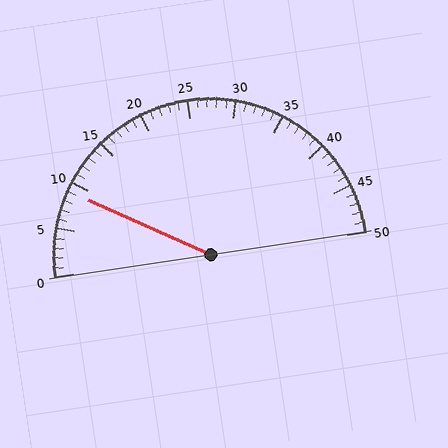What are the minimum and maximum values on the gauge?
The gauge ranges from 0 to 50.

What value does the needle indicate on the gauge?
The needle indicates approximately 9.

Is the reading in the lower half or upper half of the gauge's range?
The reading is in the lower half of the range (0 to 50).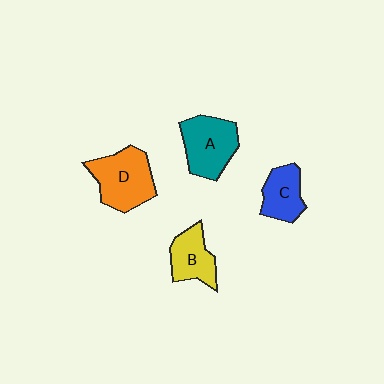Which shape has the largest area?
Shape D (orange).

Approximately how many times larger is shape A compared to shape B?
Approximately 1.4 times.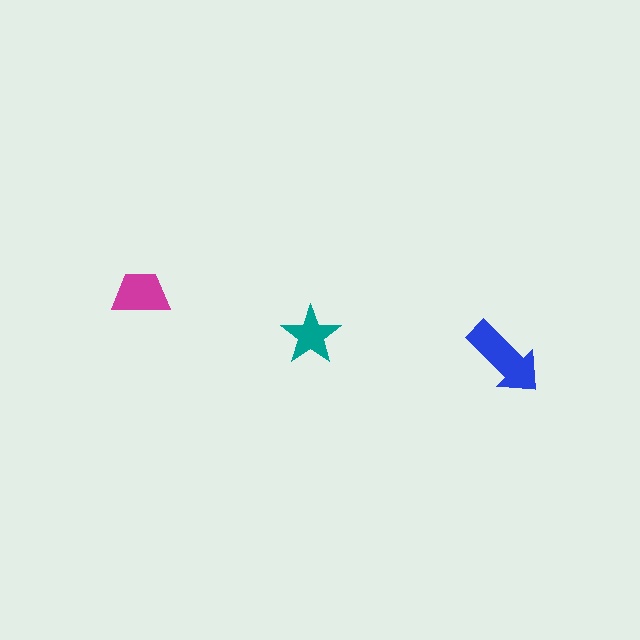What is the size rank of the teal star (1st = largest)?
3rd.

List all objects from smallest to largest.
The teal star, the magenta trapezoid, the blue arrow.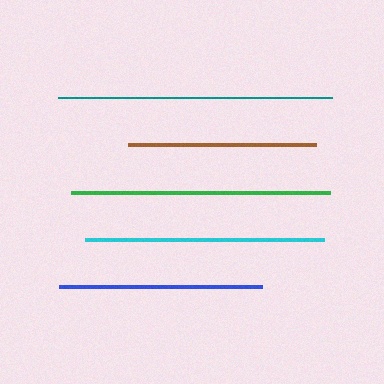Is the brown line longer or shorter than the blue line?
The blue line is longer than the brown line.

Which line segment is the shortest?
The brown line is the shortest at approximately 188 pixels.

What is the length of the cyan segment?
The cyan segment is approximately 239 pixels long.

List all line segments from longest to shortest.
From longest to shortest: teal, green, cyan, blue, brown.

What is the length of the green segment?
The green segment is approximately 259 pixels long.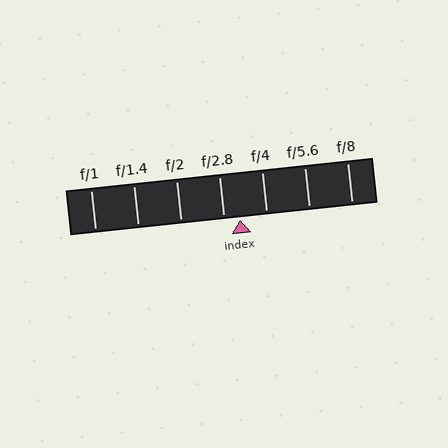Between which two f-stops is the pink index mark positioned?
The index mark is between f/2.8 and f/4.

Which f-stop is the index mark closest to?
The index mark is closest to f/2.8.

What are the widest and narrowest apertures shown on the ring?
The widest aperture shown is f/1 and the narrowest is f/8.